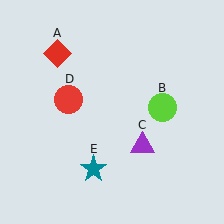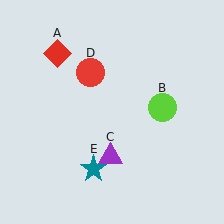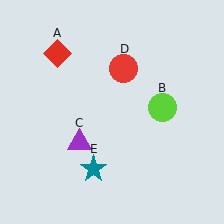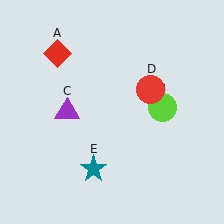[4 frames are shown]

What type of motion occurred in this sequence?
The purple triangle (object C), red circle (object D) rotated clockwise around the center of the scene.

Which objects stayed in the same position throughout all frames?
Red diamond (object A) and lime circle (object B) and teal star (object E) remained stationary.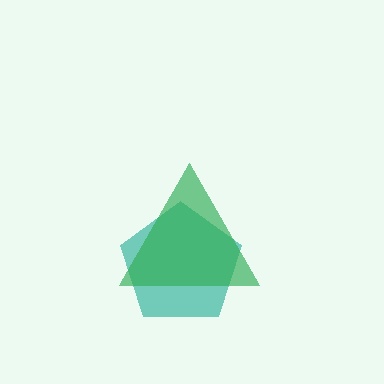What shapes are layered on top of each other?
The layered shapes are: a teal pentagon, a green triangle.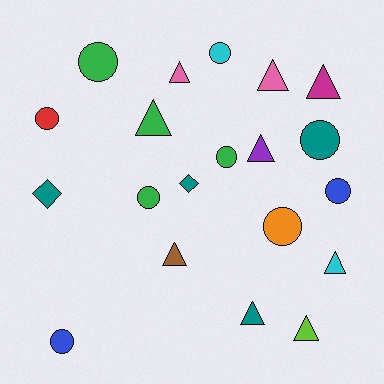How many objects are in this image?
There are 20 objects.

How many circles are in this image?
There are 9 circles.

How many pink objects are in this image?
There are 2 pink objects.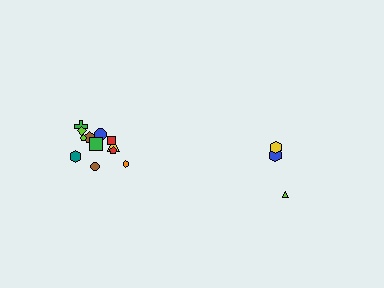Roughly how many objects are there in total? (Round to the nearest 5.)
Roughly 15 objects in total.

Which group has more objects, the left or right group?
The left group.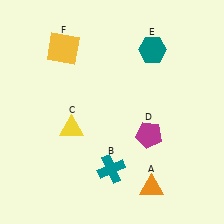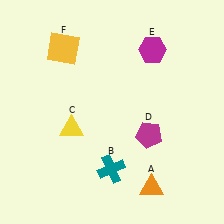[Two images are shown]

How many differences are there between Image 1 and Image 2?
There is 1 difference between the two images.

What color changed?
The hexagon (E) changed from teal in Image 1 to magenta in Image 2.